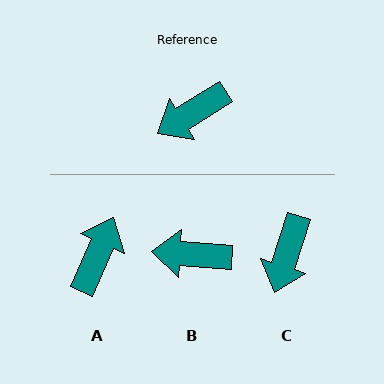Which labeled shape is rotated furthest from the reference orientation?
A, about 145 degrees away.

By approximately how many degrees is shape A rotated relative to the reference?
Approximately 145 degrees clockwise.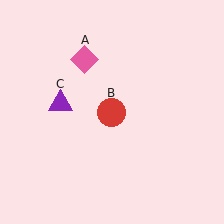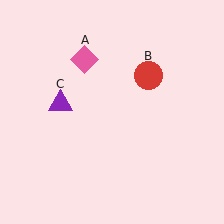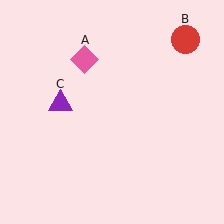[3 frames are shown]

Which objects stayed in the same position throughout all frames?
Pink diamond (object A) and purple triangle (object C) remained stationary.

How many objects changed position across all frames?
1 object changed position: red circle (object B).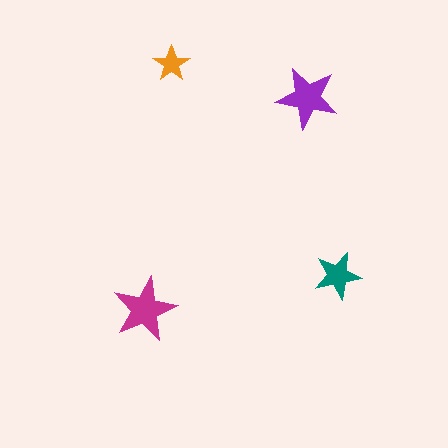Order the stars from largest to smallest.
the magenta one, the purple one, the teal one, the orange one.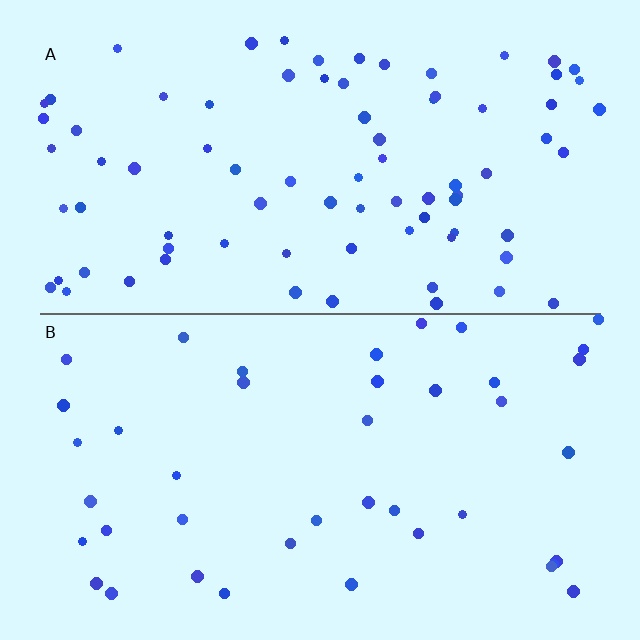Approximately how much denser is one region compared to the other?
Approximately 1.9× — region A over region B.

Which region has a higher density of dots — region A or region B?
A (the top).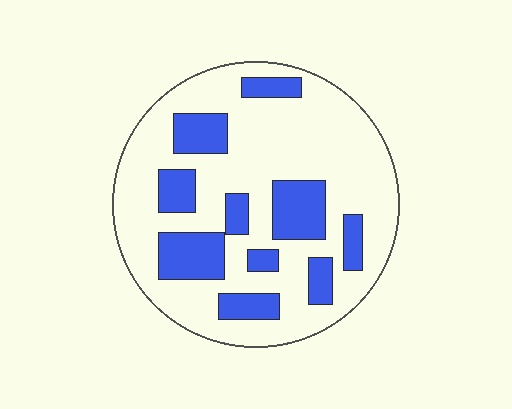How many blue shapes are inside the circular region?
10.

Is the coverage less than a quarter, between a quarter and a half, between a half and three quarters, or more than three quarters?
Between a quarter and a half.